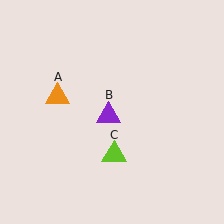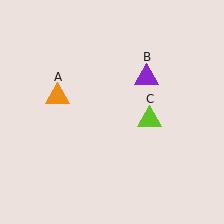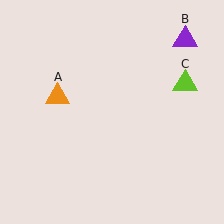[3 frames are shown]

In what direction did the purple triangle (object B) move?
The purple triangle (object B) moved up and to the right.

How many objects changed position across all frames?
2 objects changed position: purple triangle (object B), lime triangle (object C).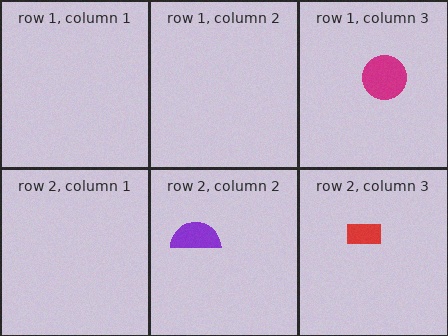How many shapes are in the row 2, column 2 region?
1.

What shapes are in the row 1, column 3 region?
The magenta circle.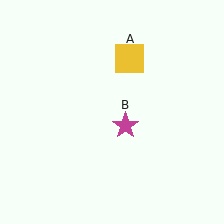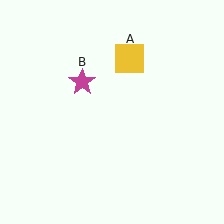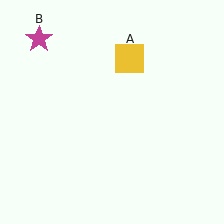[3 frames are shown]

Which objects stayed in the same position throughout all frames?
Yellow square (object A) remained stationary.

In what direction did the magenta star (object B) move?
The magenta star (object B) moved up and to the left.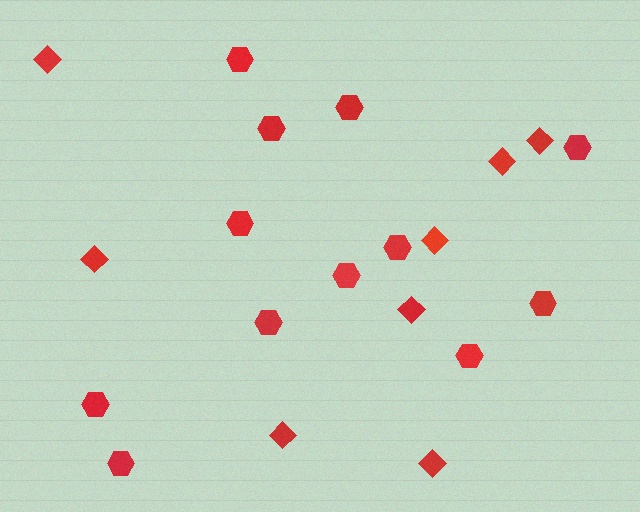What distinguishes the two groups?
There are 2 groups: one group of diamonds (8) and one group of hexagons (12).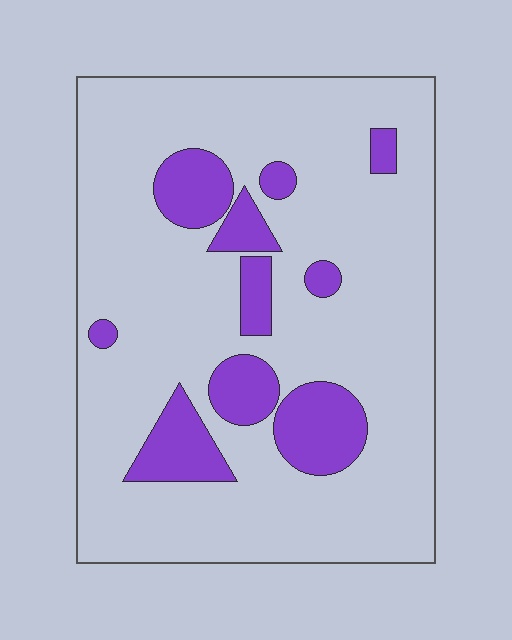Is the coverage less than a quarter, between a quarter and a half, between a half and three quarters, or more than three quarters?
Less than a quarter.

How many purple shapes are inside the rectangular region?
10.